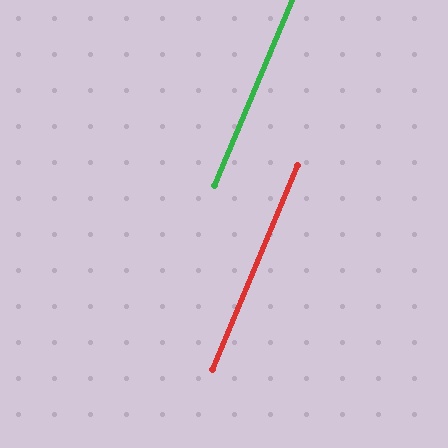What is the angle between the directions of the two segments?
Approximately 0 degrees.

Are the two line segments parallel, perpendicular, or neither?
Parallel — their directions differ by only 0.3°.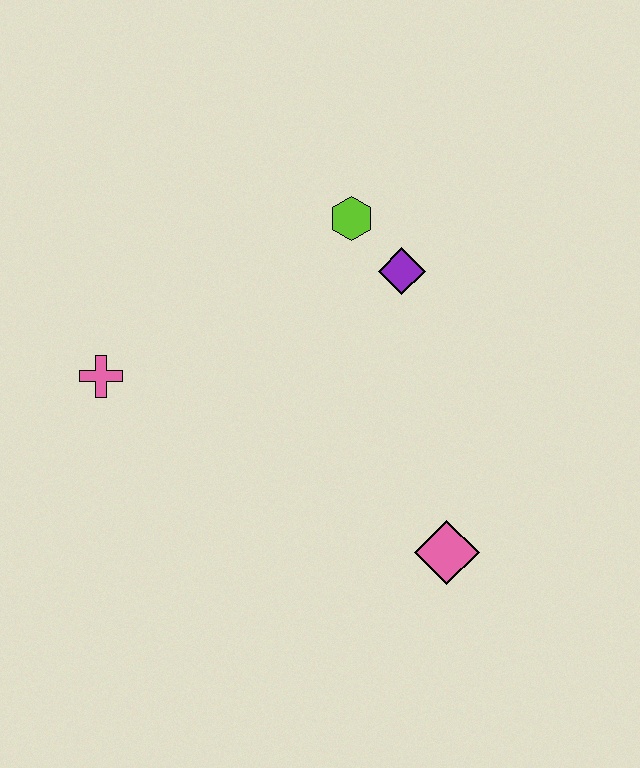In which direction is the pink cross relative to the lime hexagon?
The pink cross is to the left of the lime hexagon.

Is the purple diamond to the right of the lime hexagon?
Yes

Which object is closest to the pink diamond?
The purple diamond is closest to the pink diamond.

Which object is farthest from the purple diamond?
The pink cross is farthest from the purple diamond.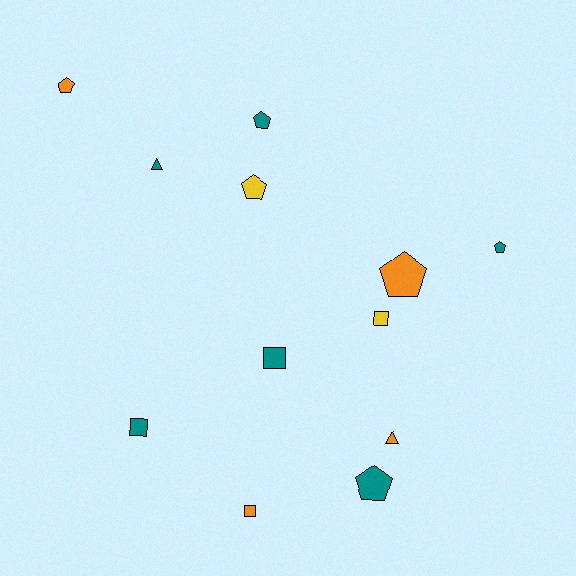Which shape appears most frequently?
Pentagon, with 6 objects.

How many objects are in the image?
There are 12 objects.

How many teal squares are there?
There are 2 teal squares.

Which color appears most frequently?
Teal, with 6 objects.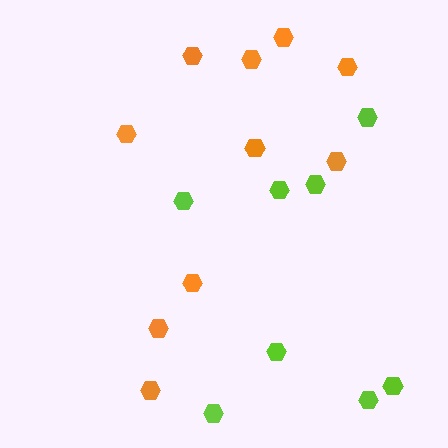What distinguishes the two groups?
There are 2 groups: one group of orange hexagons (10) and one group of lime hexagons (8).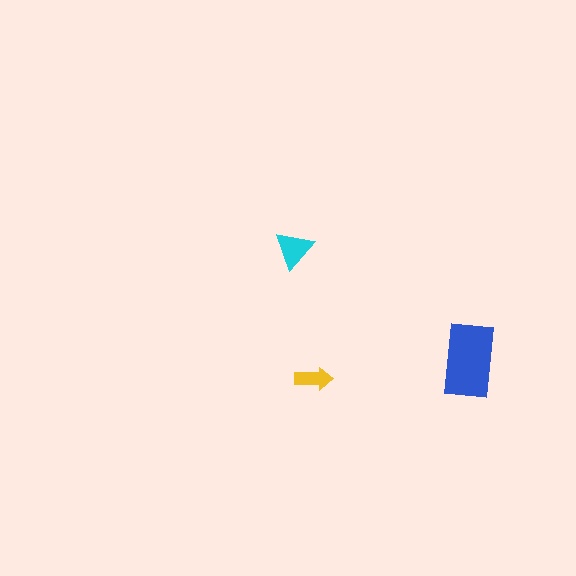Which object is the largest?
The blue rectangle.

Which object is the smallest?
The yellow arrow.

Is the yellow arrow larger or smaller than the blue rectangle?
Smaller.